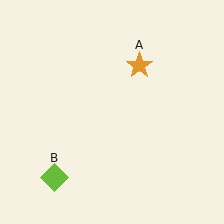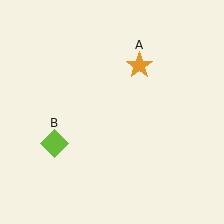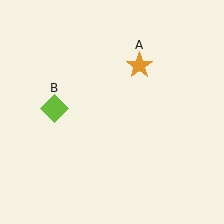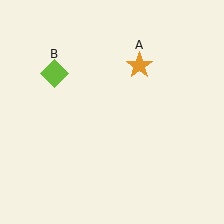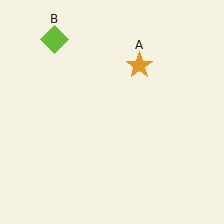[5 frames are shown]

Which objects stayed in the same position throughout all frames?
Orange star (object A) remained stationary.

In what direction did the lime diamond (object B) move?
The lime diamond (object B) moved up.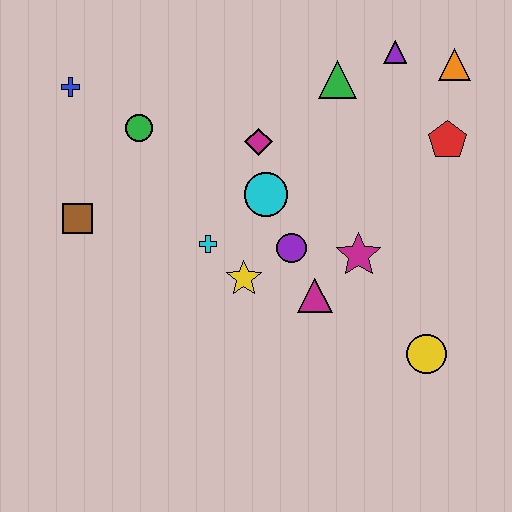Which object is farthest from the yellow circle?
The blue cross is farthest from the yellow circle.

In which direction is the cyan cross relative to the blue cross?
The cyan cross is below the blue cross.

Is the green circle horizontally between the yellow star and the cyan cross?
No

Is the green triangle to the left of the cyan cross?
No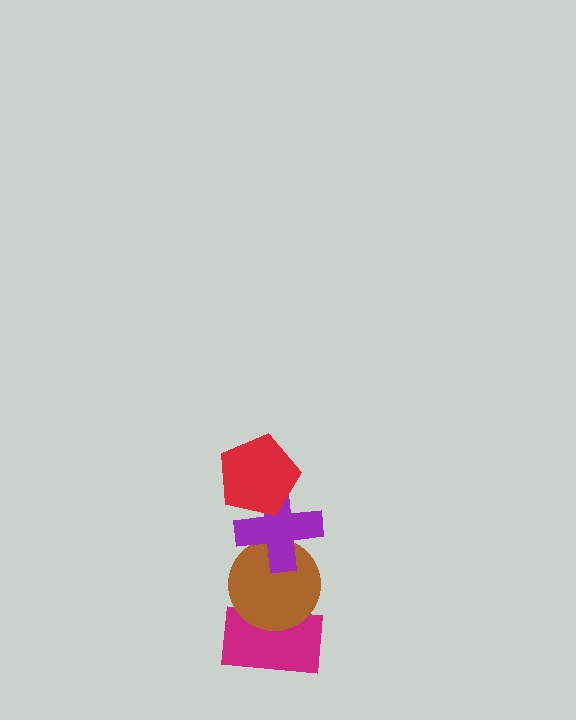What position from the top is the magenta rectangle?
The magenta rectangle is 4th from the top.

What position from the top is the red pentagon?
The red pentagon is 1st from the top.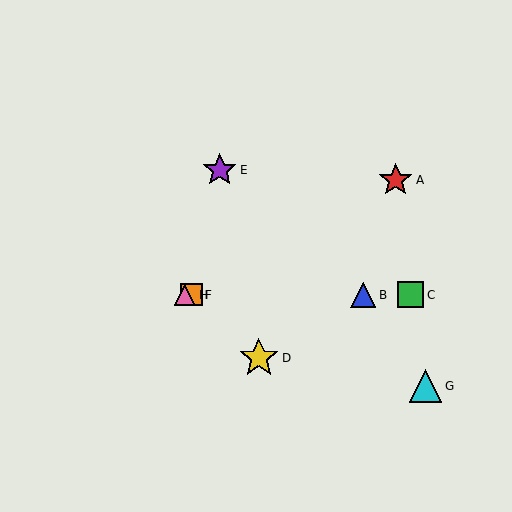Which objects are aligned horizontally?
Objects B, C, F, H are aligned horizontally.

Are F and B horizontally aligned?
Yes, both are at y≈295.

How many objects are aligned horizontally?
4 objects (B, C, F, H) are aligned horizontally.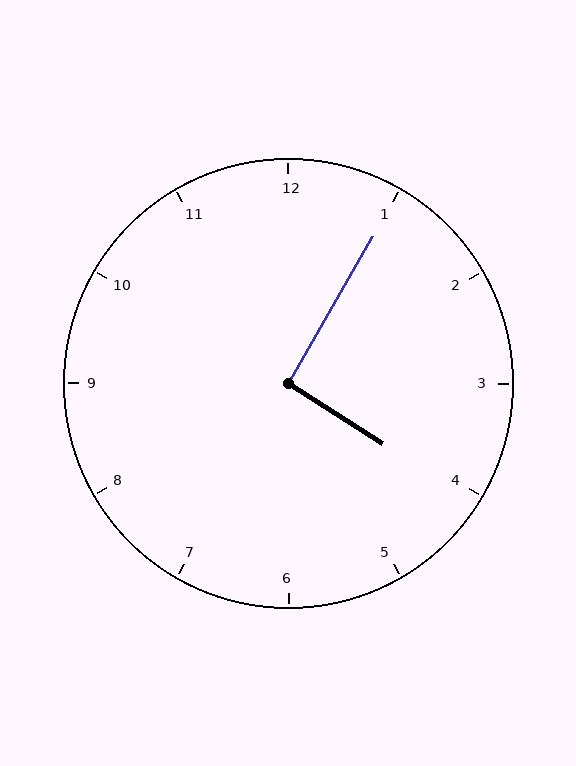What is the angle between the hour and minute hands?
Approximately 92 degrees.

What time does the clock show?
4:05.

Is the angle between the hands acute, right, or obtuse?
It is right.